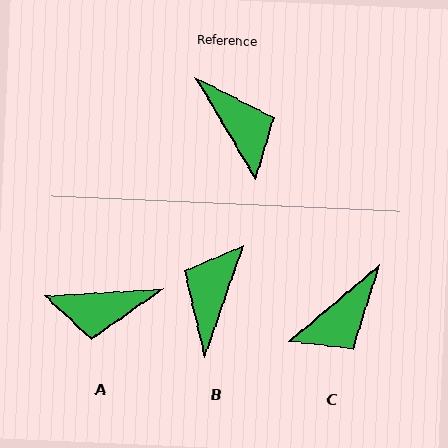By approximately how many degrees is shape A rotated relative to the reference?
Approximately 117 degrees clockwise.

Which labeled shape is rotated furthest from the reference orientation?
B, about 130 degrees away.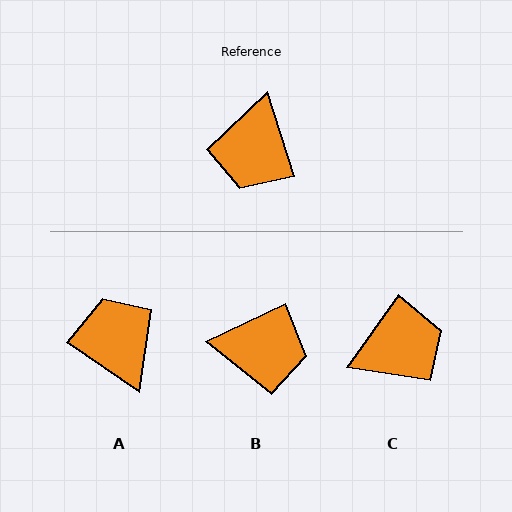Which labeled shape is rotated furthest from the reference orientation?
A, about 142 degrees away.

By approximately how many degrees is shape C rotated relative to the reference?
Approximately 127 degrees counter-clockwise.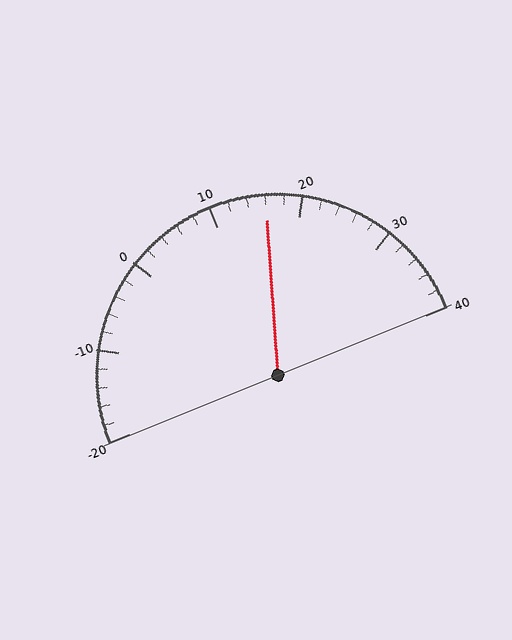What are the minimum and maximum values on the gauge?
The gauge ranges from -20 to 40.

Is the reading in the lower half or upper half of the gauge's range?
The reading is in the upper half of the range (-20 to 40).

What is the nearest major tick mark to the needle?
The nearest major tick mark is 20.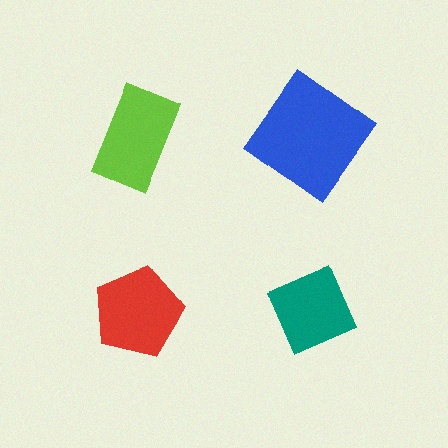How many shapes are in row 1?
2 shapes.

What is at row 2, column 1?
A red pentagon.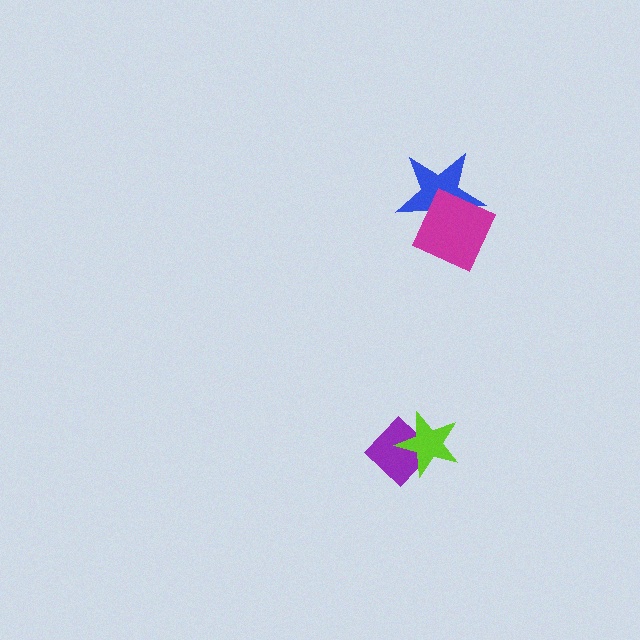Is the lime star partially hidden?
No, no other shape covers it.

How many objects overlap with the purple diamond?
1 object overlaps with the purple diamond.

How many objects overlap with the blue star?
1 object overlaps with the blue star.